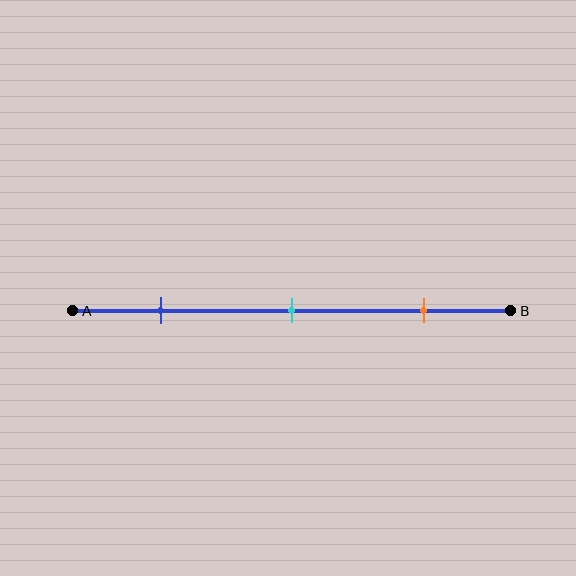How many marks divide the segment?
There are 3 marks dividing the segment.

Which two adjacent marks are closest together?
The blue and cyan marks are the closest adjacent pair.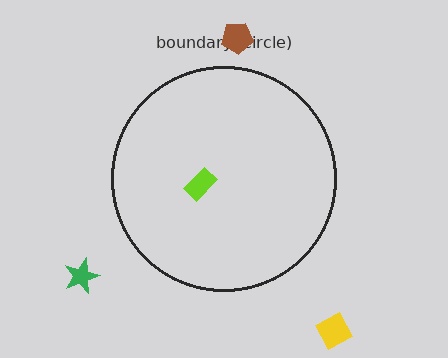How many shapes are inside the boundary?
1 inside, 3 outside.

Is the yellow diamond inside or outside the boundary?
Outside.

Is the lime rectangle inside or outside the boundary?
Inside.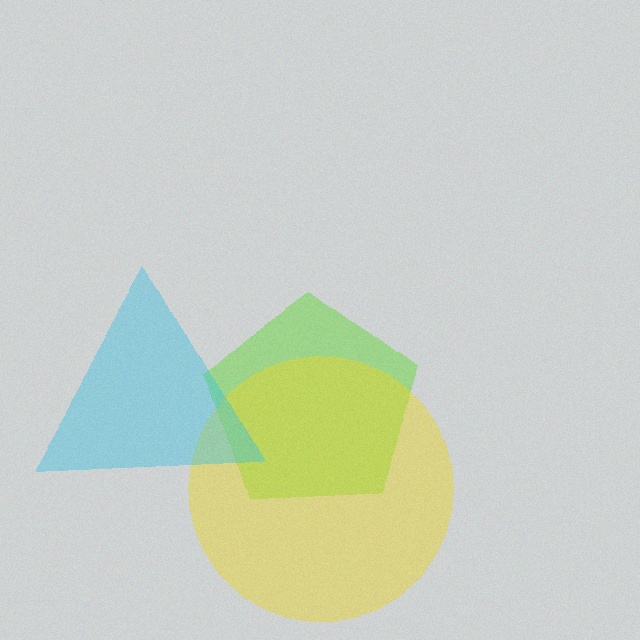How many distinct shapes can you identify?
There are 3 distinct shapes: a lime pentagon, a yellow circle, a cyan triangle.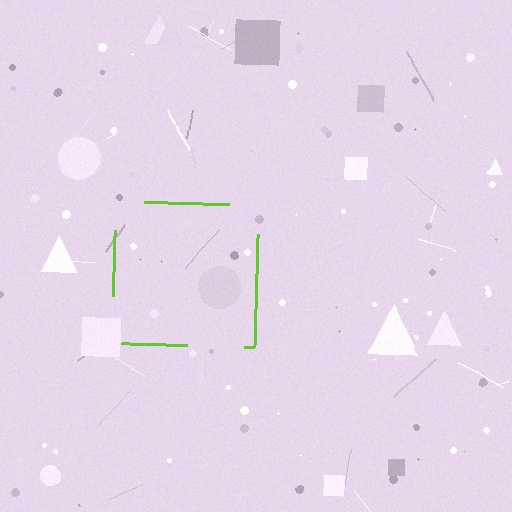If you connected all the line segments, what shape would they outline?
They would outline a square.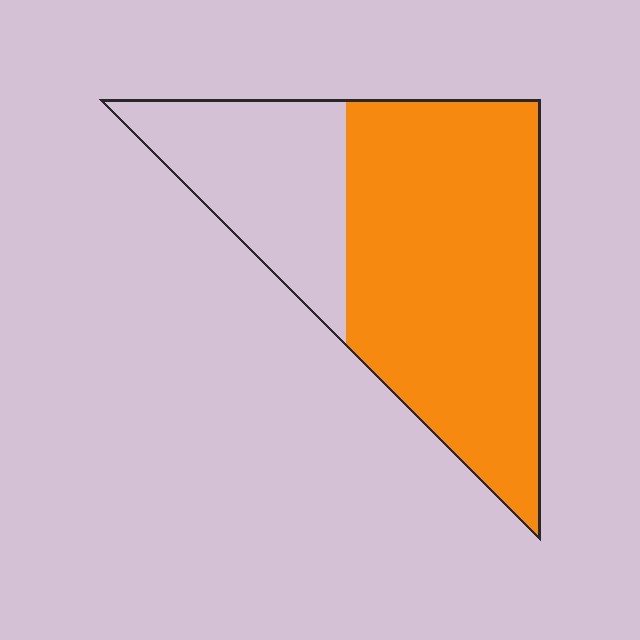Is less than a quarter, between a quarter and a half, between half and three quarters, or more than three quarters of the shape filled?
Between half and three quarters.